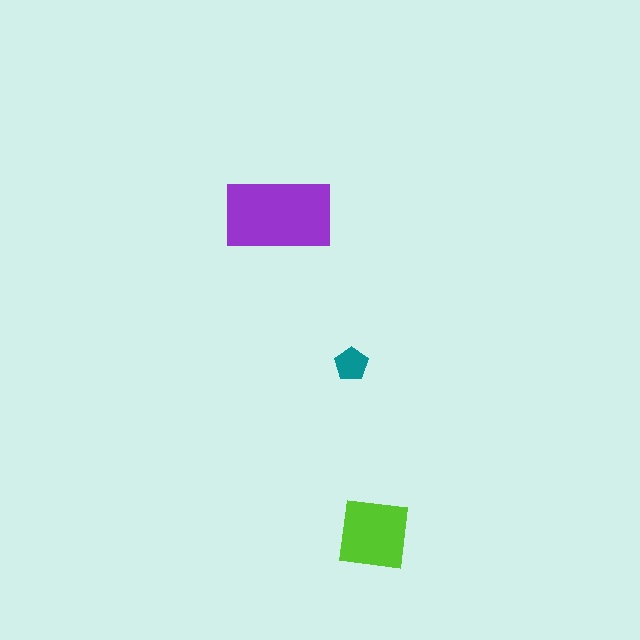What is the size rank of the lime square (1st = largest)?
2nd.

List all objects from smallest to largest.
The teal pentagon, the lime square, the purple rectangle.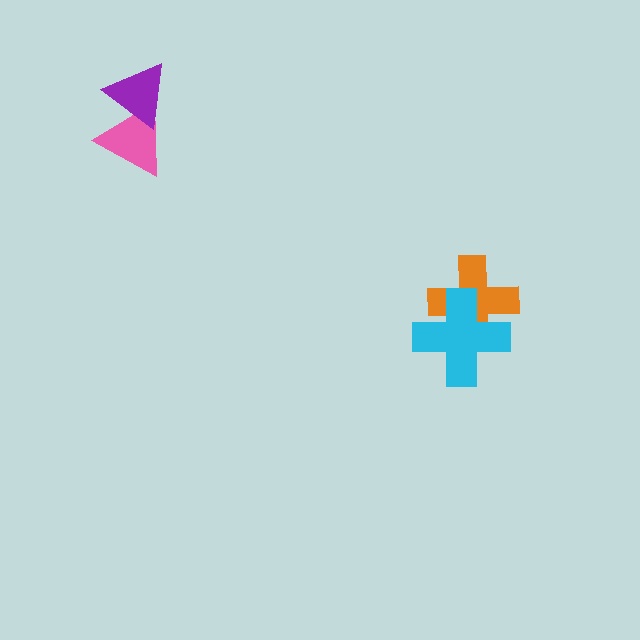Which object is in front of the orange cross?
The cyan cross is in front of the orange cross.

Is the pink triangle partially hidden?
Yes, it is partially covered by another shape.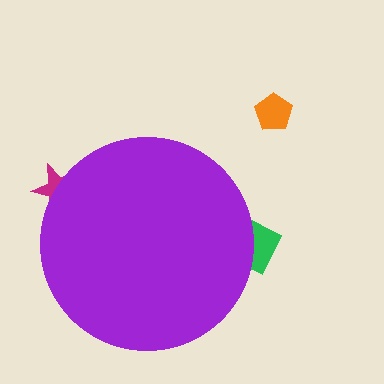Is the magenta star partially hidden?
Yes, the magenta star is partially hidden behind the purple circle.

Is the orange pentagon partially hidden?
No, the orange pentagon is fully visible.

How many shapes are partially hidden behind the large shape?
2 shapes are partially hidden.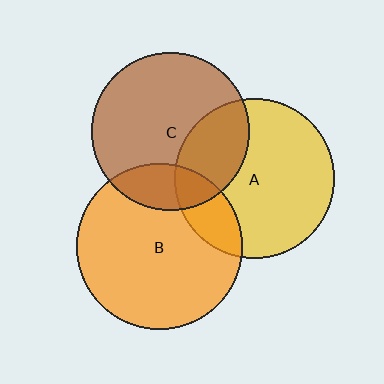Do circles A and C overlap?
Yes.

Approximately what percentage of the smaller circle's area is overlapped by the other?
Approximately 30%.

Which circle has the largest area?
Circle B (orange).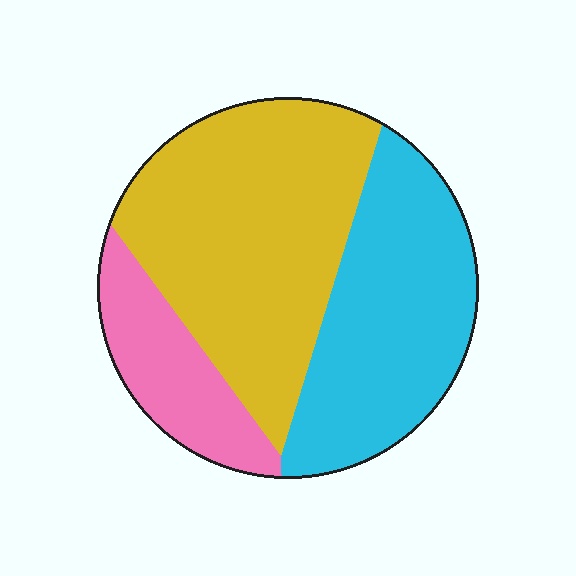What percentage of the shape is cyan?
Cyan takes up between a third and a half of the shape.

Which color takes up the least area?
Pink, at roughly 15%.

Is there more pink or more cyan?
Cyan.